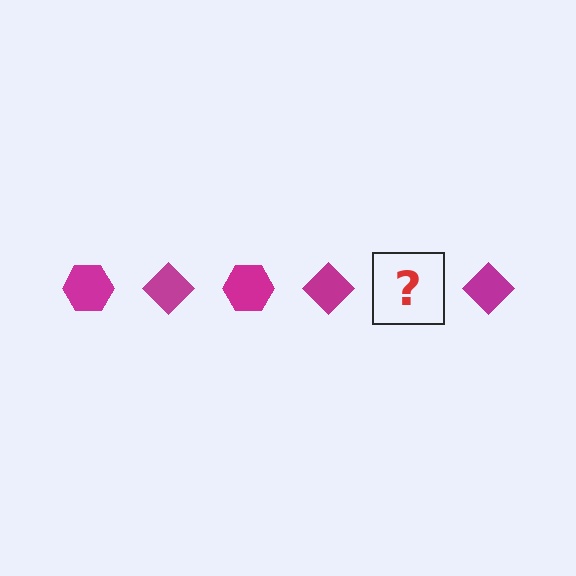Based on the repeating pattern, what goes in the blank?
The blank should be a magenta hexagon.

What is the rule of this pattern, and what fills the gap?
The rule is that the pattern cycles through hexagon, diamond shapes in magenta. The gap should be filled with a magenta hexagon.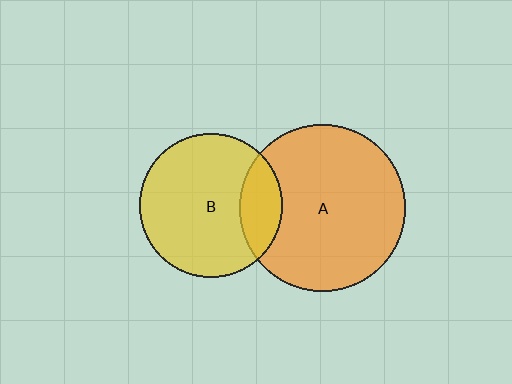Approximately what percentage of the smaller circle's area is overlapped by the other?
Approximately 20%.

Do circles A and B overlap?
Yes.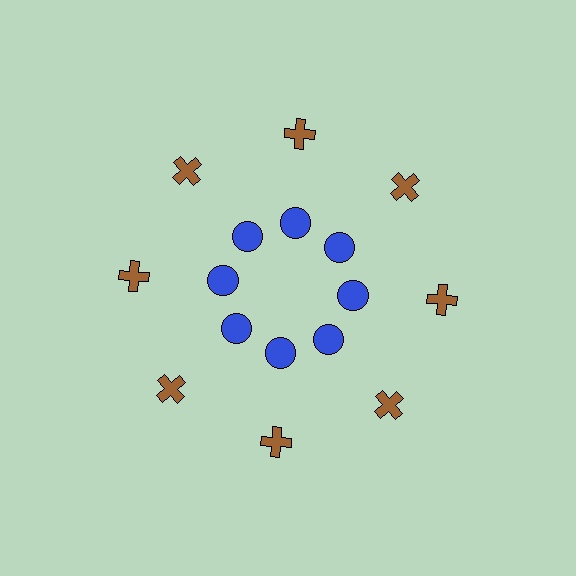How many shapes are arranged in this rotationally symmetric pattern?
There are 16 shapes, arranged in 8 groups of 2.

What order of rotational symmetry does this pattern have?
This pattern has 8-fold rotational symmetry.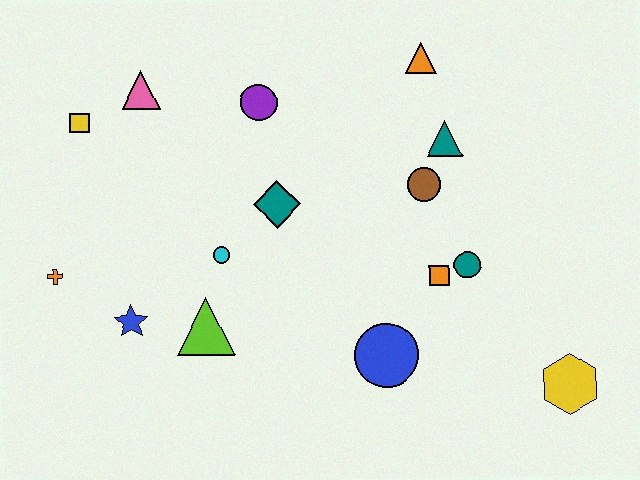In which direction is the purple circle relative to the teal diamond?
The purple circle is above the teal diamond.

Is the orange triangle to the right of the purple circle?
Yes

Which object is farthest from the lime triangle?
The yellow hexagon is farthest from the lime triangle.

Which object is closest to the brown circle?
The teal triangle is closest to the brown circle.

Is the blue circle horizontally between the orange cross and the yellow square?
No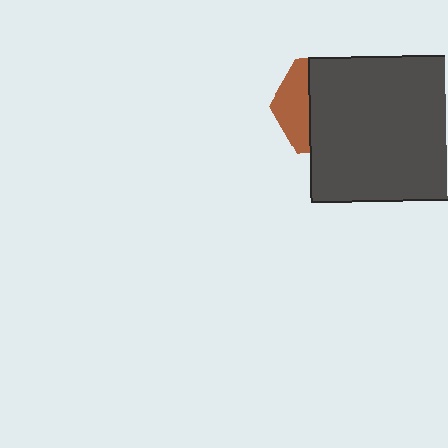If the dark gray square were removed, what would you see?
You would see the complete brown hexagon.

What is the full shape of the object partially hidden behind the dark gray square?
The partially hidden object is a brown hexagon.